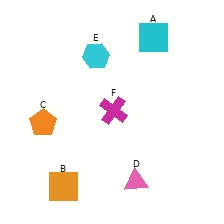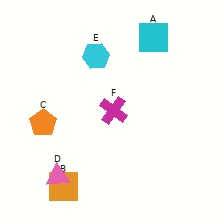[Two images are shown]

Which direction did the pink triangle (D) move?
The pink triangle (D) moved left.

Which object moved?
The pink triangle (D) moved left.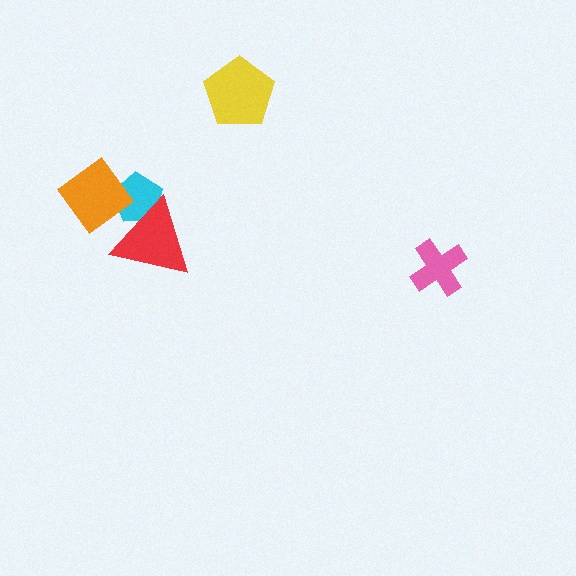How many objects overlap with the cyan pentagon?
2 objects overlap with the cyan pentagon.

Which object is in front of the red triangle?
The orange diamond is in front of the red triangle.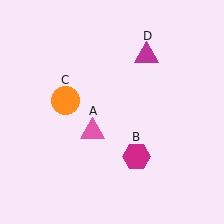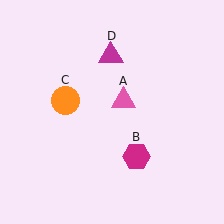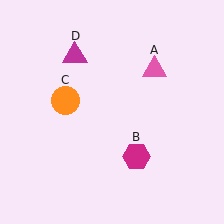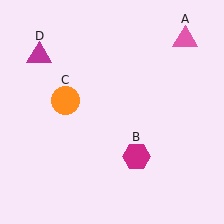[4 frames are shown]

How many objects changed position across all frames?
2 objects changed position: pink triangle (object A), magenta triangle (object D).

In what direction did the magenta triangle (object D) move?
The magenta triangle (object D) moved left.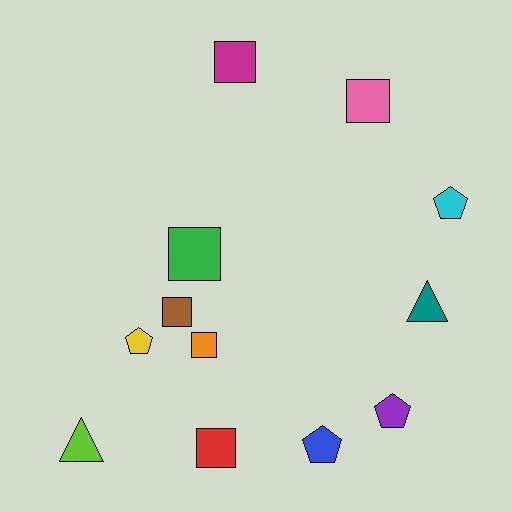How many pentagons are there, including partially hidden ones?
There are 4 pentagons.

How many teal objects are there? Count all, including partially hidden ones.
There is 1 teal object.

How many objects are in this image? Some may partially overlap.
There are 12 objects.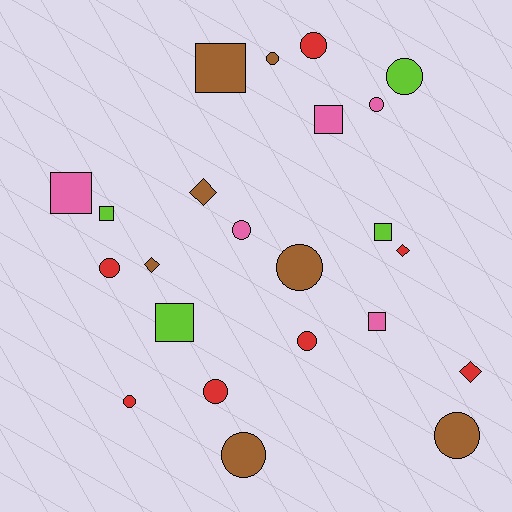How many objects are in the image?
There are 23 objects.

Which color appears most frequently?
Brown, with 7 objects.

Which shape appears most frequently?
Circle, with 12 objects.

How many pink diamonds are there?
There are no pink diamonds.